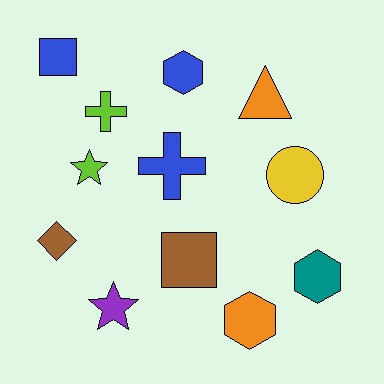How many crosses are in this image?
There are 2 crosses.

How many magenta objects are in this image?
There are no magenta objects.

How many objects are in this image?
There are 12 objects.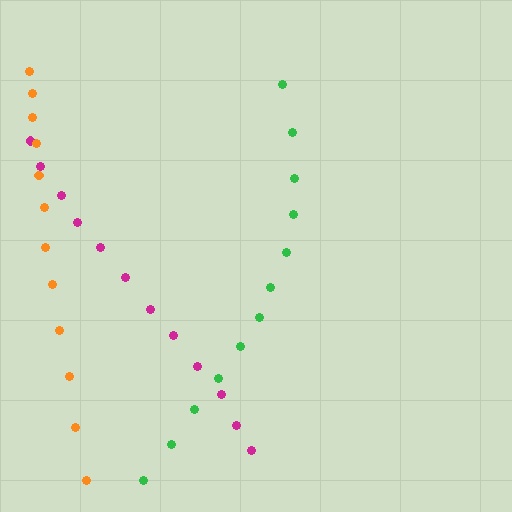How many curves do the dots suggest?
There are 3 distinct paths.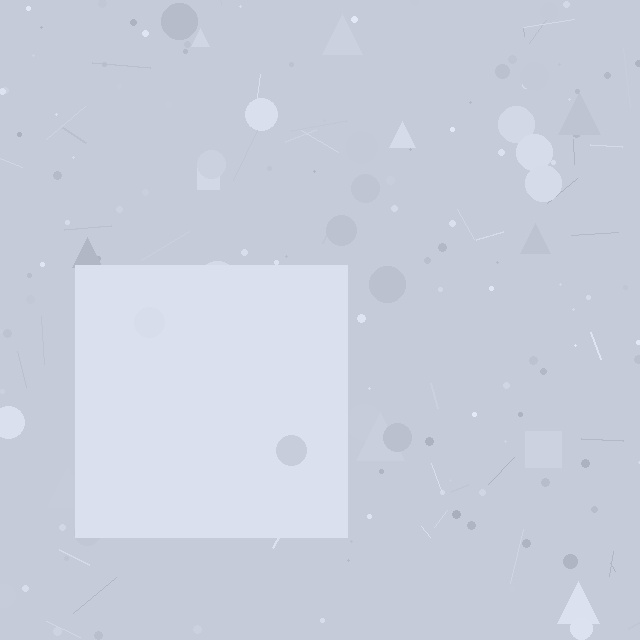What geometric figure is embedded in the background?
A square is embedded in the background.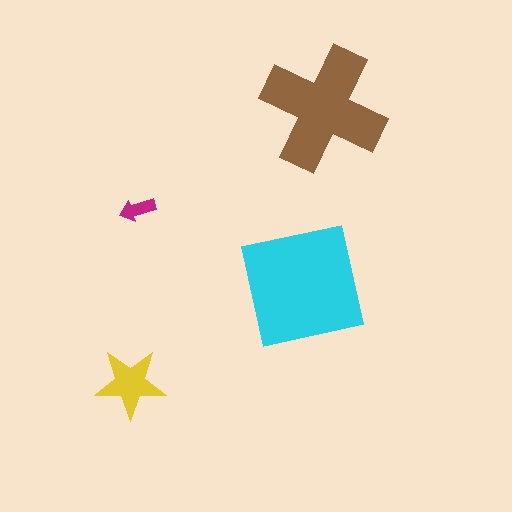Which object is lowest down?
The yellow star is bottommost.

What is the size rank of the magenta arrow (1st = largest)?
4th.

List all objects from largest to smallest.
The cyan square, the brown cross, the yellow star, the magenta arrow.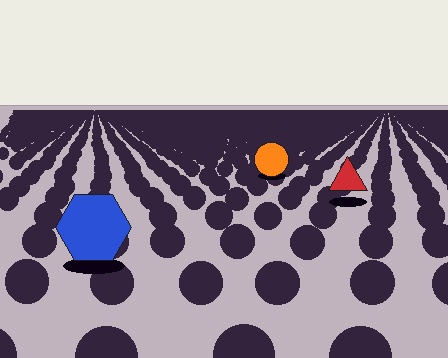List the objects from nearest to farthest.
From nearest to farthest: the blue hexagon, the red triangle, the orange circle.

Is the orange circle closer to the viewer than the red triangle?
No. The red triangle is closer — you can tell from the texture gradient: the ground texture is coarser near it.